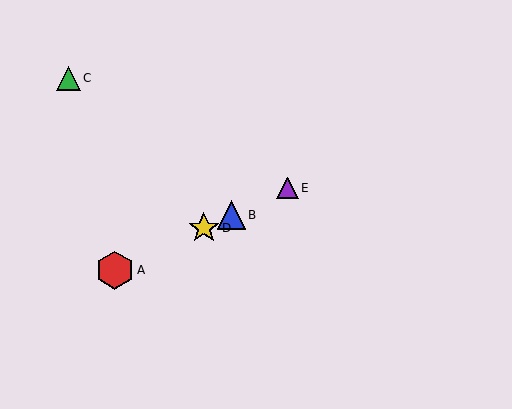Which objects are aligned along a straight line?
Objects A, B, D, E are aligned along a straight line.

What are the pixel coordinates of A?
Object A is at (115, 270).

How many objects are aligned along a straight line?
4 objects (A, B, D, E) are aligned along a straight line.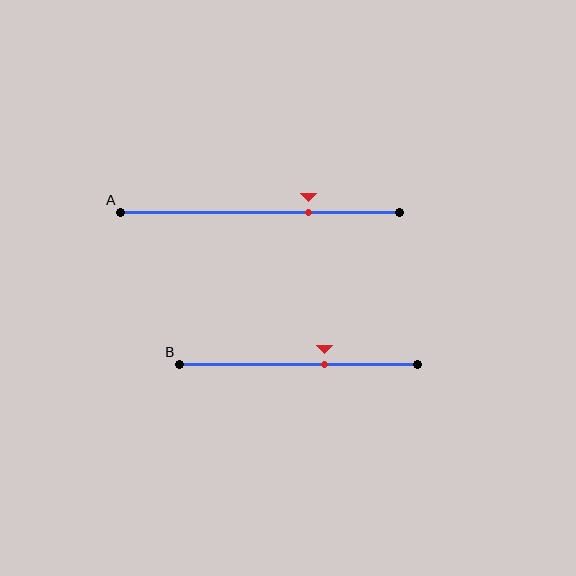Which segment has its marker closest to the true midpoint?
Segment B has its marker closest to the true midpoint.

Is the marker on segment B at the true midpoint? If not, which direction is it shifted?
No, the marker on segment B is shifted to the right by about 11% of the segment length.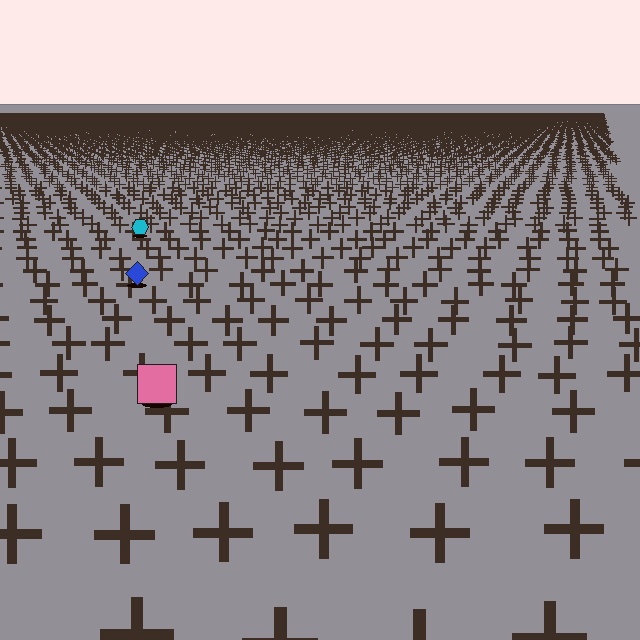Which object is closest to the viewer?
The pink square is closest. The texture marks near it are larger and more spread out.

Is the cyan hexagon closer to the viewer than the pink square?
No. The pink square is closer — you can tell from the texture gradient: the ground texture is coarser near it.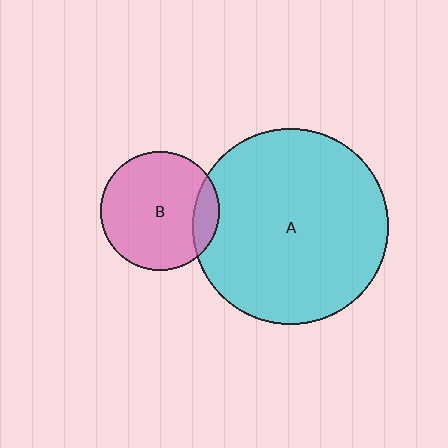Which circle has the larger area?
Circle A (cyan).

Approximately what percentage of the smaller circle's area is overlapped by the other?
Approximately 15%.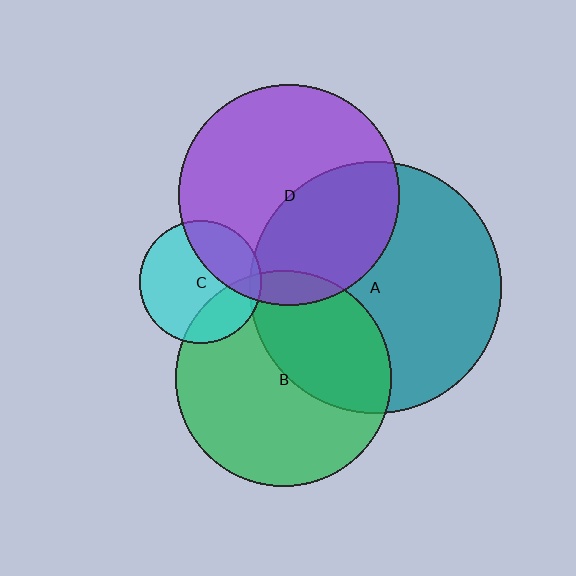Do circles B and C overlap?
Yes.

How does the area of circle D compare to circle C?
Approximately 3.3 times.